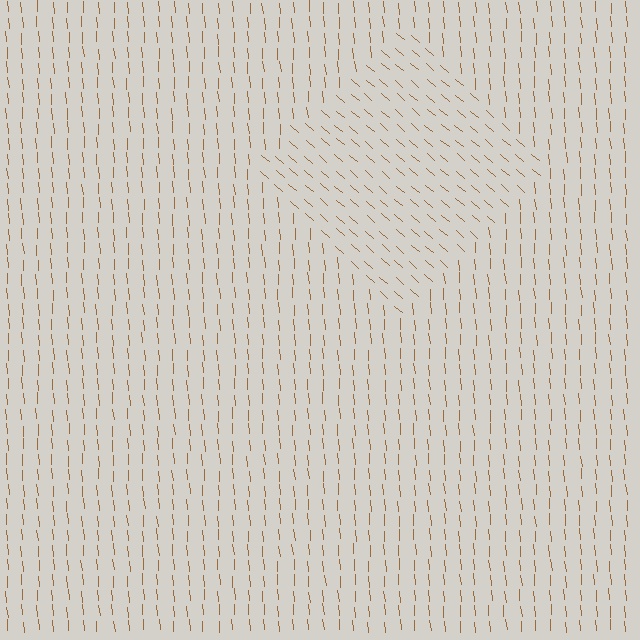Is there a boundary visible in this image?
Yes, there is a texture boundary formed by a change in line orientation.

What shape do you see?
I see a diamond.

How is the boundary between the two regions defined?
The boundary is defined purely by a change in line orientation (approximately 45 degrees difference). All lines are the same color and thickness.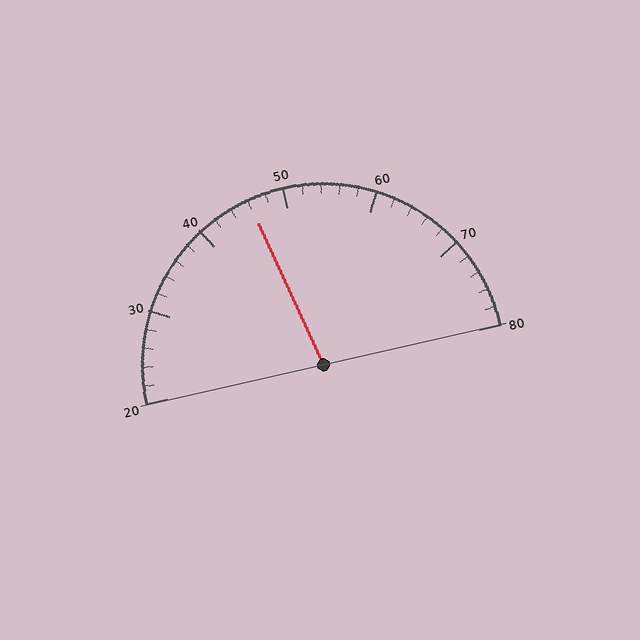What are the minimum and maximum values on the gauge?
The gauge ranges from 20 to 80.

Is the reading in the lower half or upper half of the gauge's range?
The reading is in the lower half of the range (20 to 80).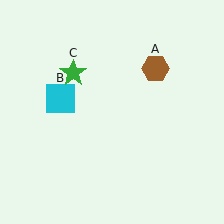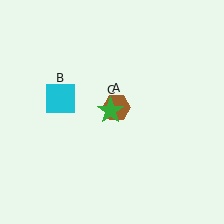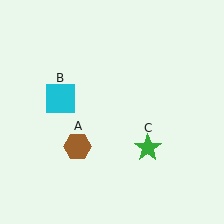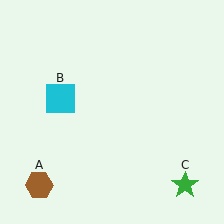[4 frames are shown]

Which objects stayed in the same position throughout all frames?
Cyan square (object B) remained stationary.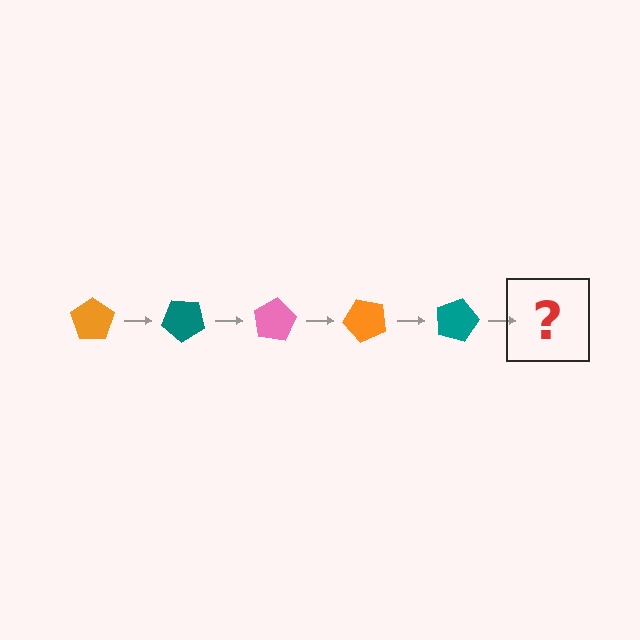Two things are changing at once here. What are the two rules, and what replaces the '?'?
The two rules are that it rotates 40 degrees each step and the color cycles through orange, teal, and pink. The '?' should be a pink pentagon, rotated 200 degrees from the start.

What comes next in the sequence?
The next element should be a pink pentagon, rotated 200 degrees from the start.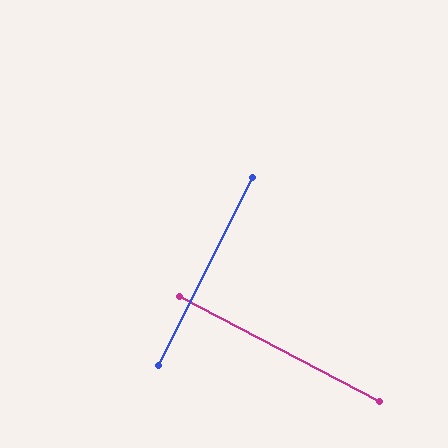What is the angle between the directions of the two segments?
Approximately 89 degrees.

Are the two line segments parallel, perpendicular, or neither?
Perpendicular — they meet at approximately 89°.